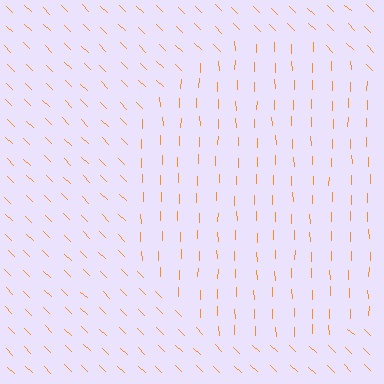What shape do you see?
I see a circle.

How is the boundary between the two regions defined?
The boundary is defined purely by a change in line orientation (approximately 45 degrees difference). All lines are the same color and thickness.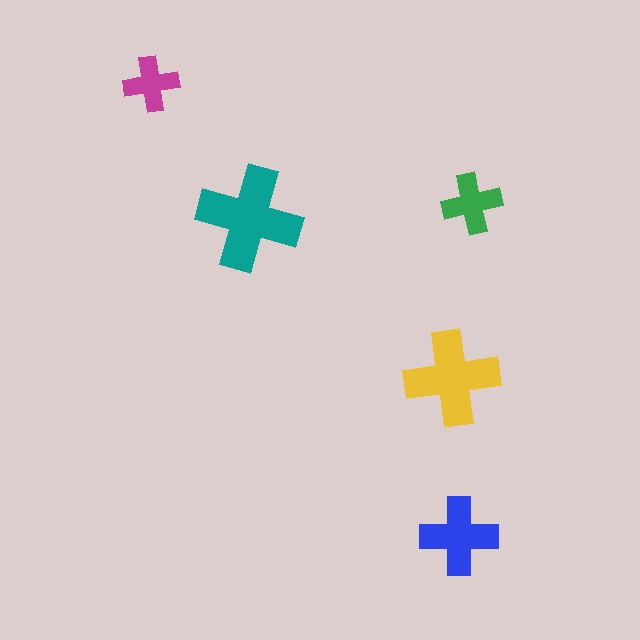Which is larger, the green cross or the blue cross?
The blue one.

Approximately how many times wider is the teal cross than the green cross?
About 1.5 times wider.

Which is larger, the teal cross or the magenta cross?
The teal one.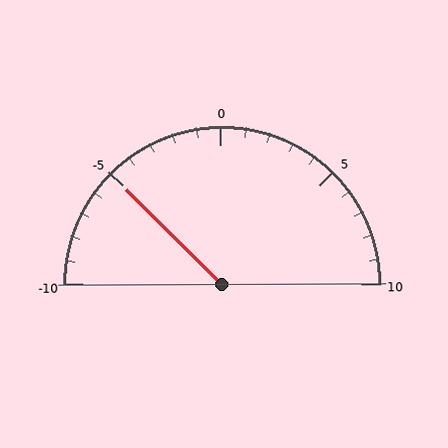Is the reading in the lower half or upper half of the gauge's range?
The reading is in the lower half of the range (-10 to 10).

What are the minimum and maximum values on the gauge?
The gauge ranges from -10 to 10.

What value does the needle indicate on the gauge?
The needle indicates approximately -5.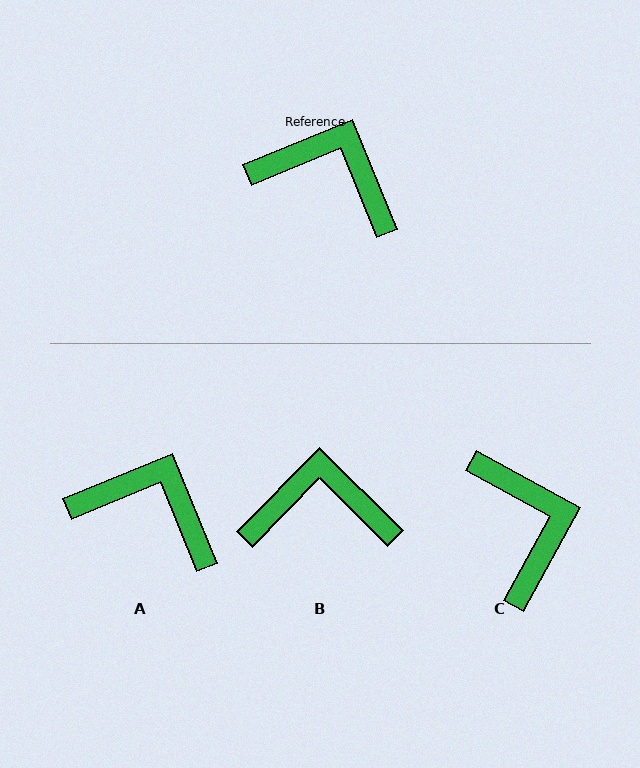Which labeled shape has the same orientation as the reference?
A.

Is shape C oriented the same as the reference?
No, it is off by about 51 degrees.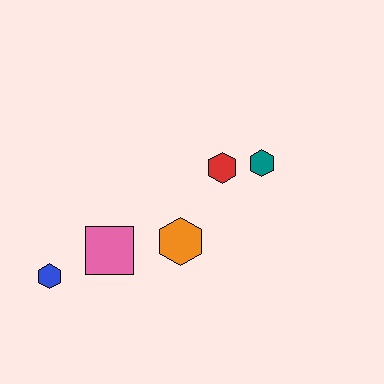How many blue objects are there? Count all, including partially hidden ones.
There is 1 blue object.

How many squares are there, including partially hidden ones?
There is 1 square.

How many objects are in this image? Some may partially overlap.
There are 5 objects.